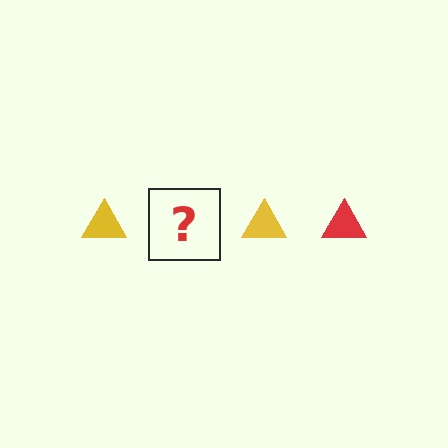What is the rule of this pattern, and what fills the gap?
The rule is that the pattern cycles through yellow, red triangles. The gap should be filled with a red triangle.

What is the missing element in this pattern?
The missing element is a red triangle.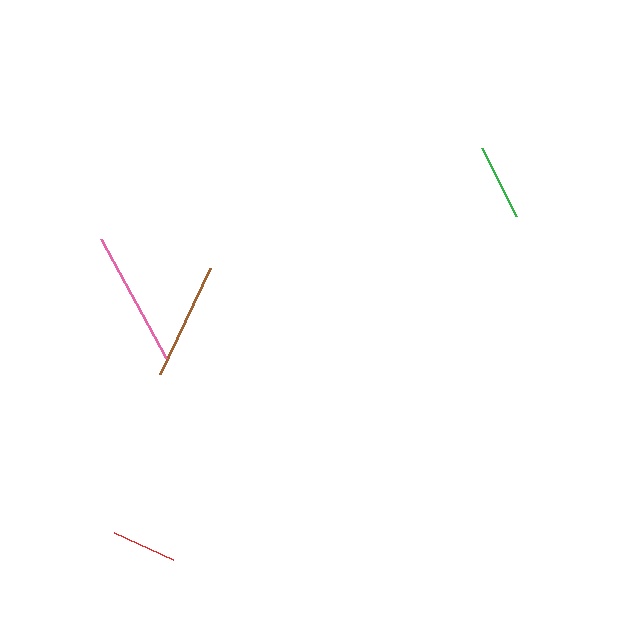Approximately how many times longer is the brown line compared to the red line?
The brown line is approximately 1.8 times the length of the red line.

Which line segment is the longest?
The pink line is the longest at approximately 137 pixels.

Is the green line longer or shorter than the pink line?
The pink line is longer than the green line.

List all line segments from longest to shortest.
From longest to shortest: pink, brown, green, red.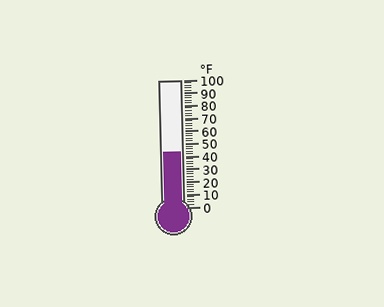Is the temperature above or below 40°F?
The temperature is above 40°F.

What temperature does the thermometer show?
The thermometer shows approximately 44°F.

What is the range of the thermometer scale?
The thermometer scale ranges from 0°F to 100°F.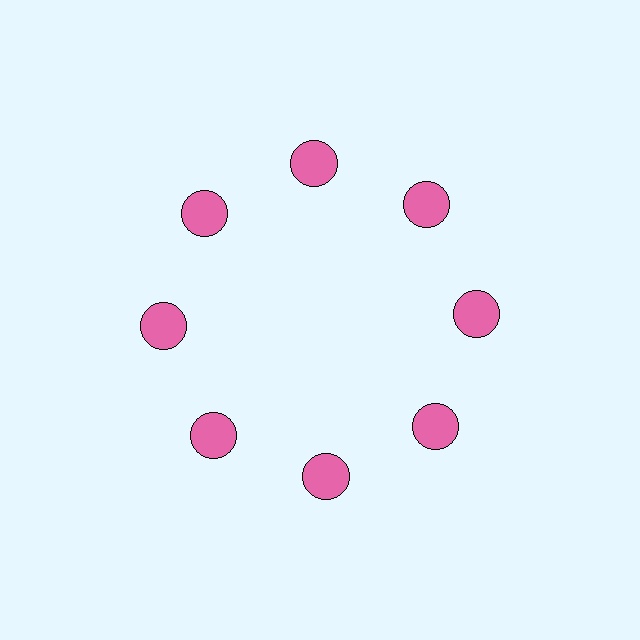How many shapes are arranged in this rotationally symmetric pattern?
There are 8 shapes, arranged in 8 groups of 1.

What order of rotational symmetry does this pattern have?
This pattern has 8-fold rotational symmetry.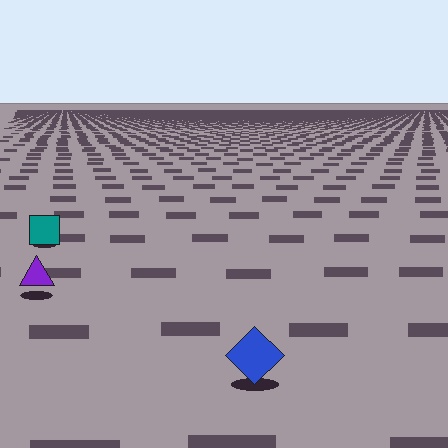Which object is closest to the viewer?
The blue diamond is closest. The texture marks near it are larger and more spread out.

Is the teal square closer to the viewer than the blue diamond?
No. The blue diamond is closer — you can tell from the texture gradient: the ground texture is coarser near it.